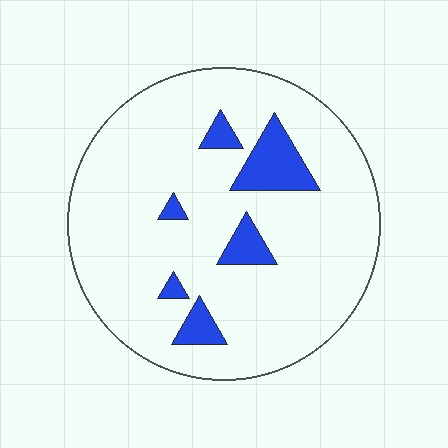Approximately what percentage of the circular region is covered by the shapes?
Approximately 10%.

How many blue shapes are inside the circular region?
6.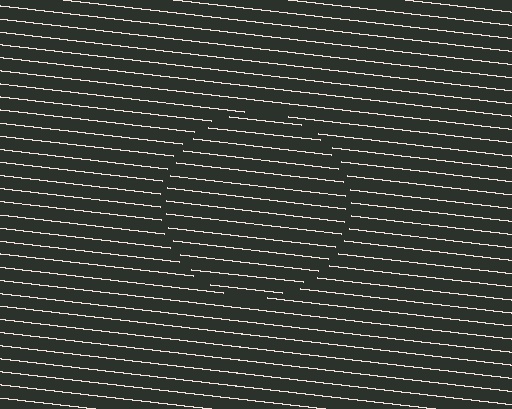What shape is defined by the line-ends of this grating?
An illusory circle. The interior of the shape contains the same grating, shifted by half a period — the contour is defined by the phase discontinuity where line-ends from the inner and outer gratings abut.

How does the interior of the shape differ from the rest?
The interior of the shape contains the same grating, shifted by half a period — the contour is defined by the phase discontinuity where line-ends from the inner and outer gratings abut.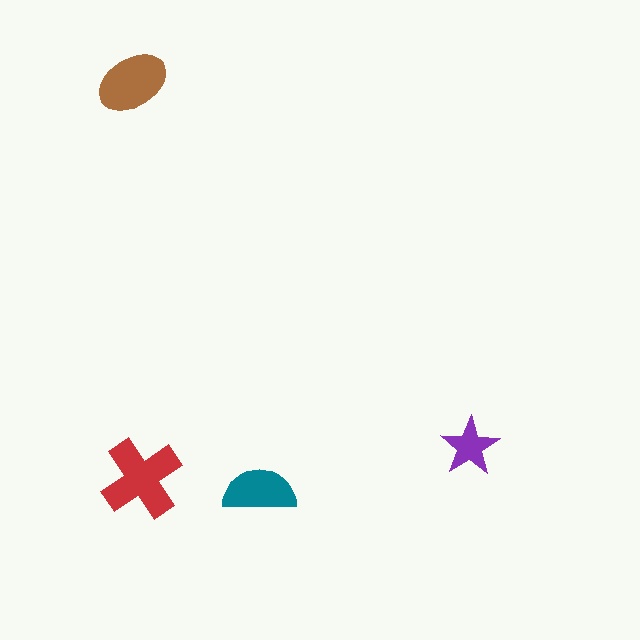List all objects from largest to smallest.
The red cross, the brown ellipse, the teal semicircle, the purple star.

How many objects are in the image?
There are 4 objects in the image.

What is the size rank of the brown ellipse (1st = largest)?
2nd.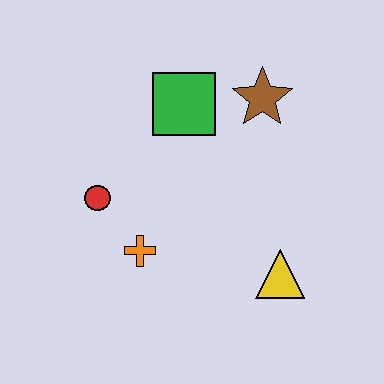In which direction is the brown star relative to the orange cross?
The brown star is above the orange cross.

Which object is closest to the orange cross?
The red circle is closest to the orange cross.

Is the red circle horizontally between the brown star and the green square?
No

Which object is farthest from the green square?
The yellow triangle is farthest from the green square.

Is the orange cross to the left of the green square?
Yes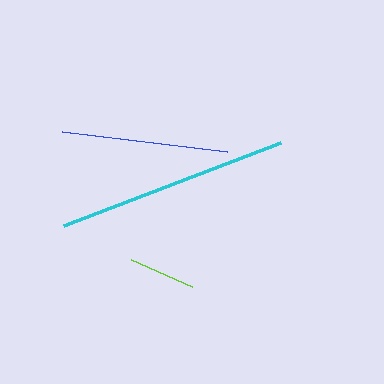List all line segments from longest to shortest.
From longest to shortest: cyan, blue, lime.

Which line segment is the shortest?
The lime line is the shortest at approximately 67 pixels.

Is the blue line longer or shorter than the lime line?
The blue line is longer than the lime line.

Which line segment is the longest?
The cyan line is the longest at approximately 233 pixels.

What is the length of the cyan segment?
The cyan segment is approximately 233 pixels long.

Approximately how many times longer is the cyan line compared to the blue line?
The cyan line is approximately 1.4 times the length of the blue line.